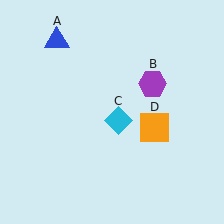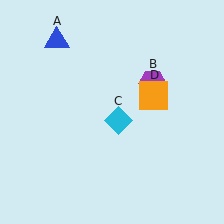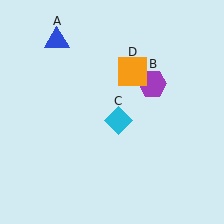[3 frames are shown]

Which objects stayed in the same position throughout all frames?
Blue triangle (object A) and purple hexagon (object B) and cyan diamond (object C) remained stationary.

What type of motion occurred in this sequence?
The orange square (object D) rotated counterclockwise around the center of the scene.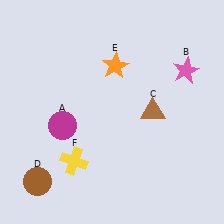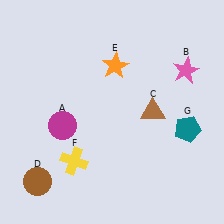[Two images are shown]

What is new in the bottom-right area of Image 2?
A teal pentagon (G) was added in the bottom-right area of Image 2.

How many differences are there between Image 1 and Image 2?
There is 1 difference between the two images.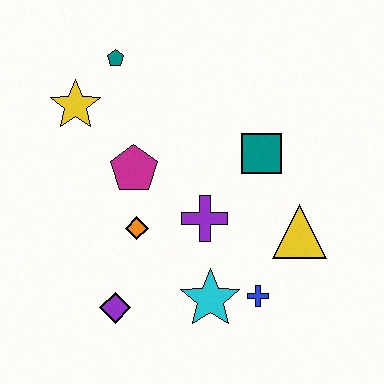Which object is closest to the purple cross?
The orange diamond is closest to the purple cross.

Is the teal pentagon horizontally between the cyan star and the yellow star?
Yes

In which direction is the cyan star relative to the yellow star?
The cyan star is below the yellow star.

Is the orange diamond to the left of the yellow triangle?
Yes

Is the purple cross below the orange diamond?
No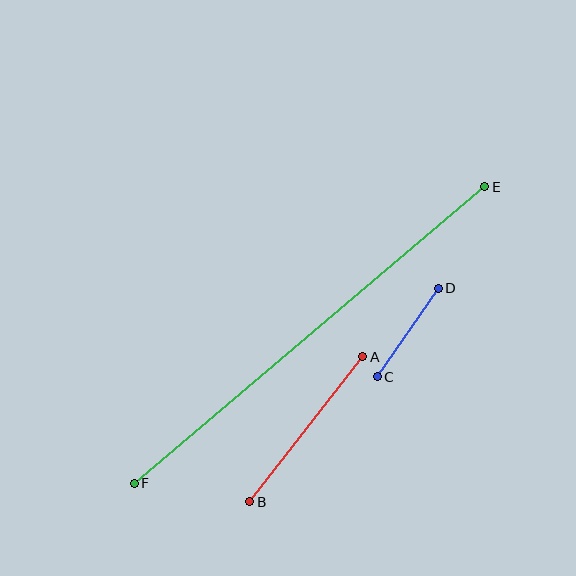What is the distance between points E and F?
The distance is approximately 459 pixels.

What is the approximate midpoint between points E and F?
The midpoint is at approximately (309, 335) pixels.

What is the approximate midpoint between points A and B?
The midpoint is at approximately (306, 429) pixels.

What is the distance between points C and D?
The distance is approximately 107 pixels.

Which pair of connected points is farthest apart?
Points E and F are farthest apart.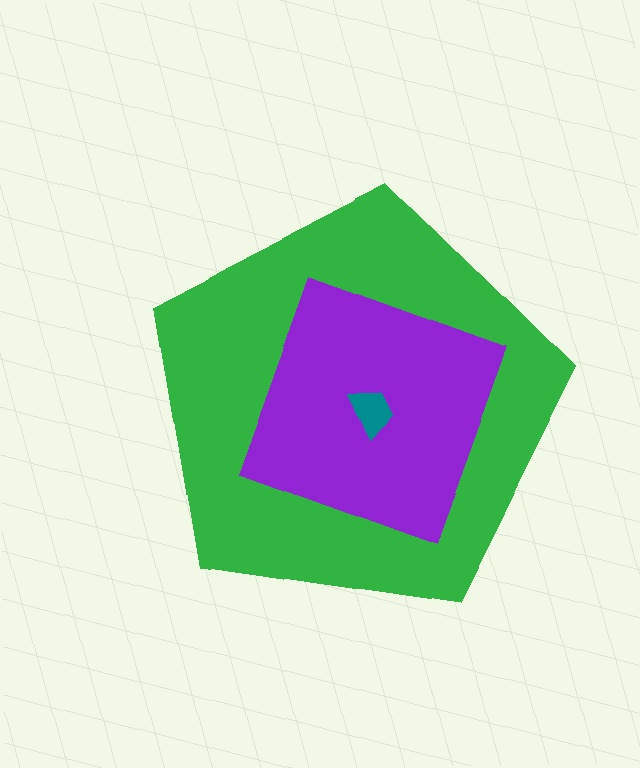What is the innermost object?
The teal trapezoid.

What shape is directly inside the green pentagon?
The purple square.